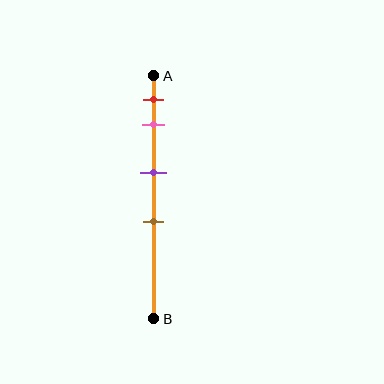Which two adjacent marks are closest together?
The red and pink marks are the closest adjacent pair.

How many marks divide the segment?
There are 4 marks dividing the segment.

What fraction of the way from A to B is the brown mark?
The brown mark is approximately 60% (0.6) of the way from A to B.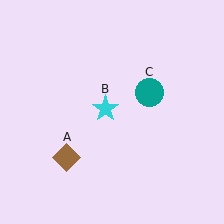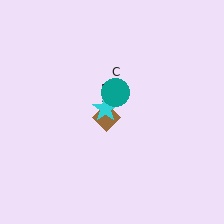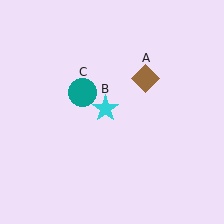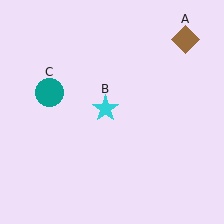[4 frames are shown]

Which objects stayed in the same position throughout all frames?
Cyan star (object B) remained stationary.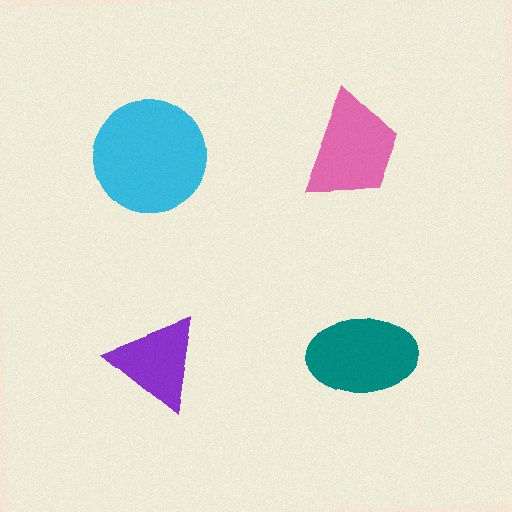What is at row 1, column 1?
A cyan circle.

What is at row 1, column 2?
A pink trapezoid.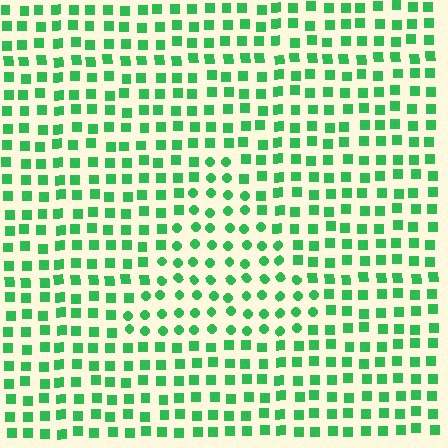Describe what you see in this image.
The image is filled with small green elements arranged in a uniform grid. A triangle-shaped region contains circles, while the surrounding area contains squares. The boundary is defined purely by the change in element shape.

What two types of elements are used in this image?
The image uses circles inside the triangle region and squares outside it.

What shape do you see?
I see a triangle.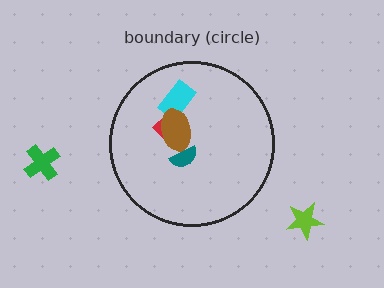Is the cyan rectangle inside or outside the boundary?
Inside.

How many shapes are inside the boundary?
4 inside, 2 outside.